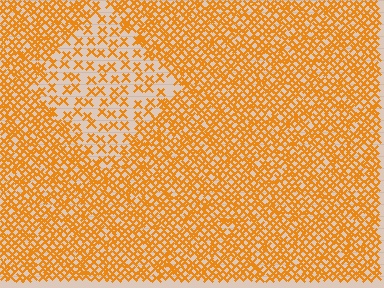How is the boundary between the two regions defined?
The boundary is defined by a change in element density (approximately 2.5x ratio). All elements are the same color, size, and shape.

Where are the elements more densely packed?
The elements are more densely packed outside the diamond boundary.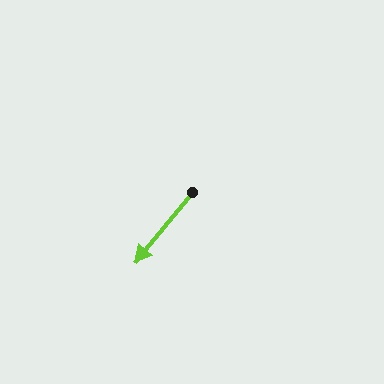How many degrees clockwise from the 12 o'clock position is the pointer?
Approximately 219 degrees.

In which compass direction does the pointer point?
Southwest.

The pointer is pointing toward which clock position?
Roughly 7 o'clock.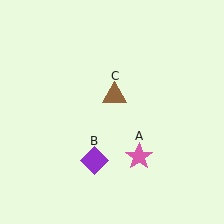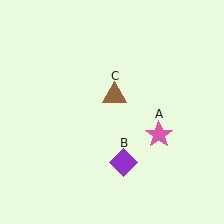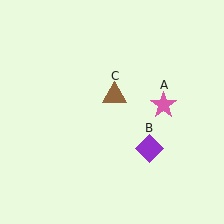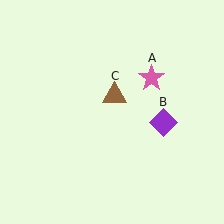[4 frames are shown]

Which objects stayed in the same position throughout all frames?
Brown triangle (object C) remained stationary.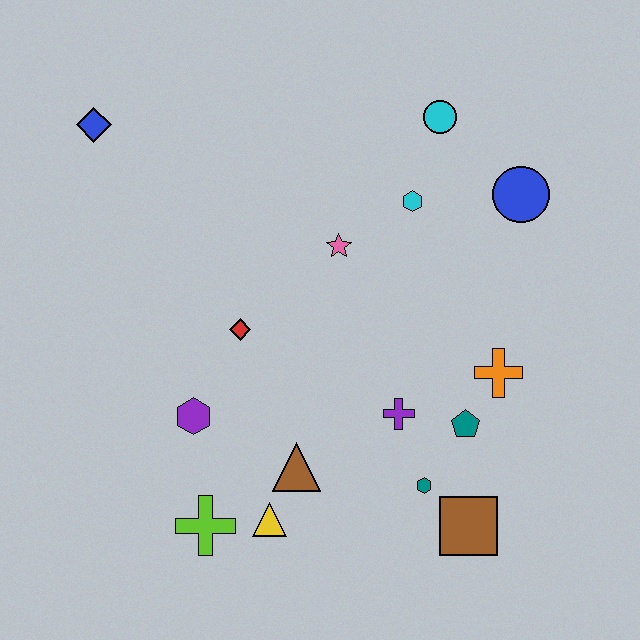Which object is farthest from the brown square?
The blue diamond is farthest from the brown square.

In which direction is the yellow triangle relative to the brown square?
The yellow triangle is to the left of the brown square.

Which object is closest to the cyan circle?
The cyan hexagon is closest to the cyan circle.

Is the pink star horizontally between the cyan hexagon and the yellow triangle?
Yes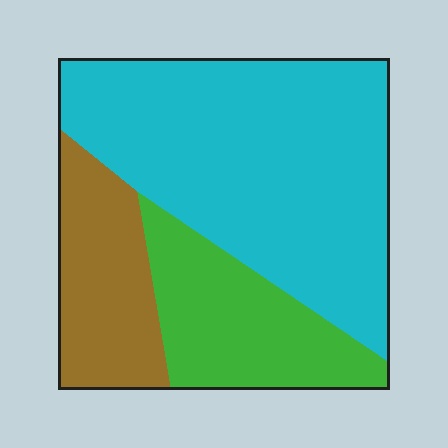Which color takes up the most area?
Cyan, at roughly 60%.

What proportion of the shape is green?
Green covers about 25% of the shape.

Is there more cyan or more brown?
Cyan.